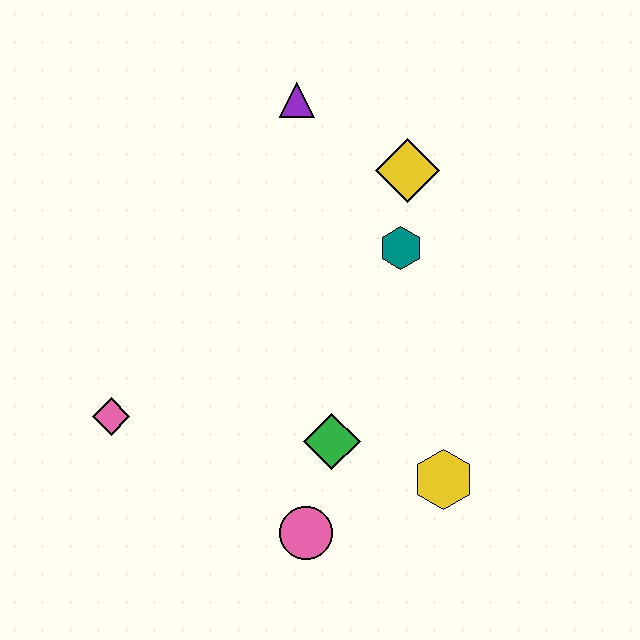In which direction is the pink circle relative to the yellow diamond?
The pink circle is below the yellow diamond.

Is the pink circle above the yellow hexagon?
No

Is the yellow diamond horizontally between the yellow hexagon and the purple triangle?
Yes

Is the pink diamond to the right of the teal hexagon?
No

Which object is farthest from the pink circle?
The purple triangle is farthest from the pink circle.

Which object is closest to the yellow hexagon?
The green diamond is closest to the yellow hexagon.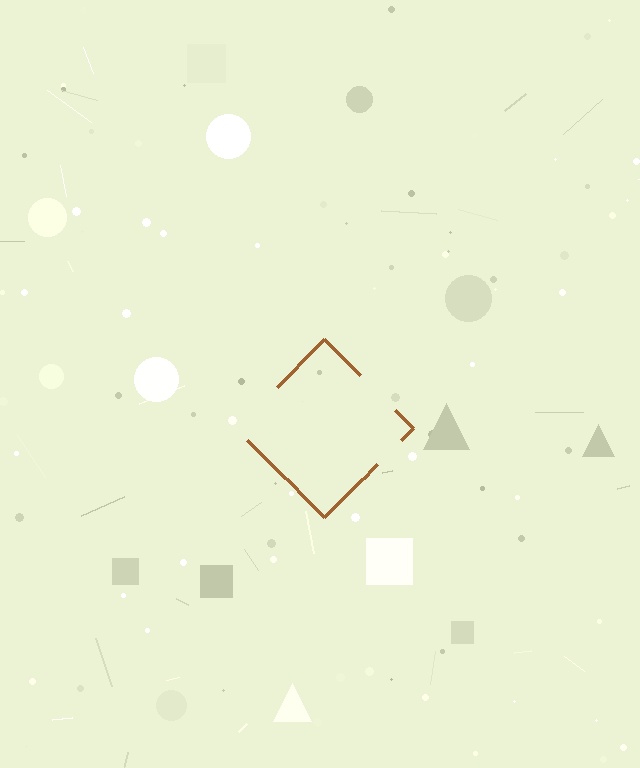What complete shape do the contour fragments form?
The contour fragments form a diamond.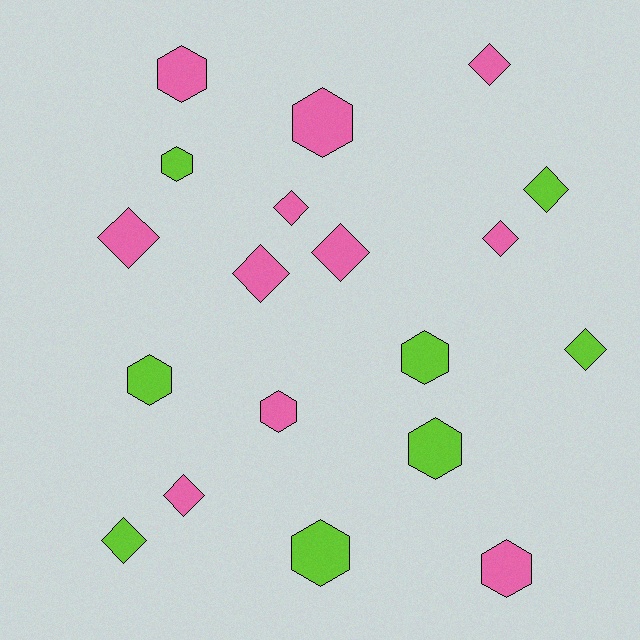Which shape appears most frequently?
Diamond, with 10 objects.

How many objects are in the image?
There are 19 objects.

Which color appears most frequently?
Pink, with 11 objects.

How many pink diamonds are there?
There are 7 pink diamonds.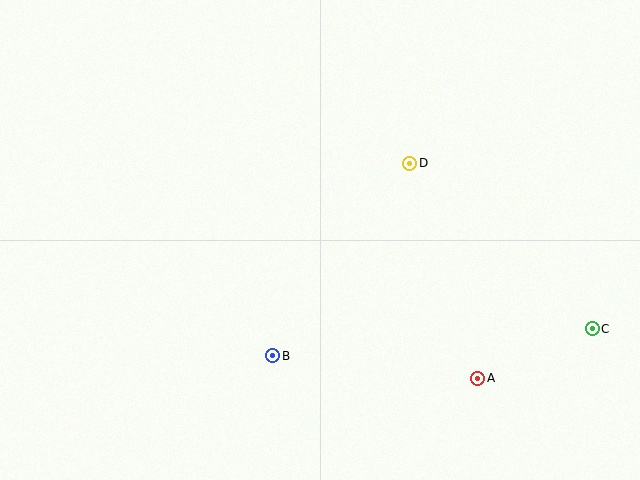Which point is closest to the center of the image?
Point D at (410, 163) is closest to the center.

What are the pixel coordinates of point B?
Point B is at (273, 356).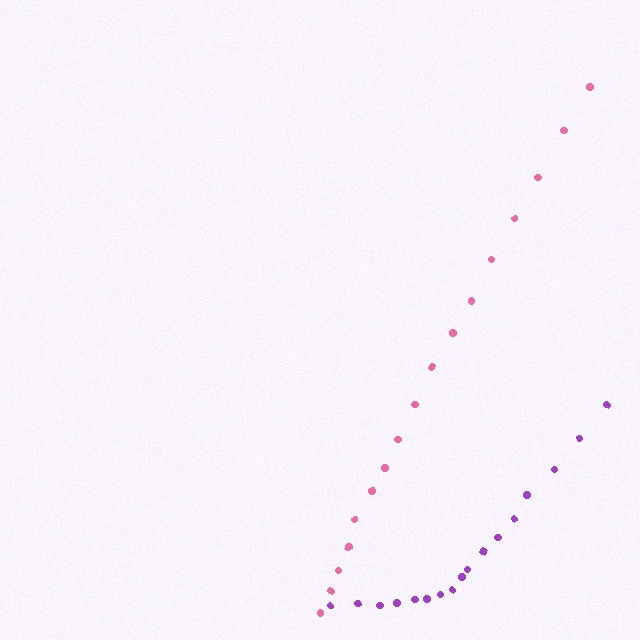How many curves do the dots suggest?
There are 2 distinct paths.